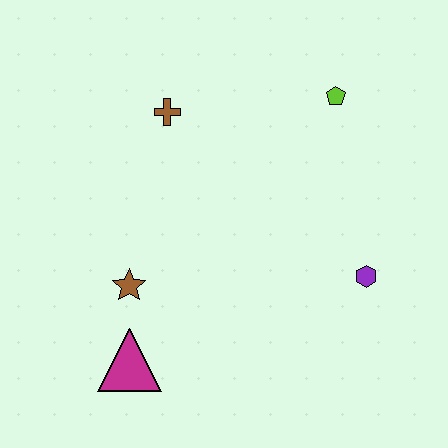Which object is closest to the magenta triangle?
The brown star is closest to the magenta triangle.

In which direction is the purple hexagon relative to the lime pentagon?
The purple hexagon is below the lime pentagon.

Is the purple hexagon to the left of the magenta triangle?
No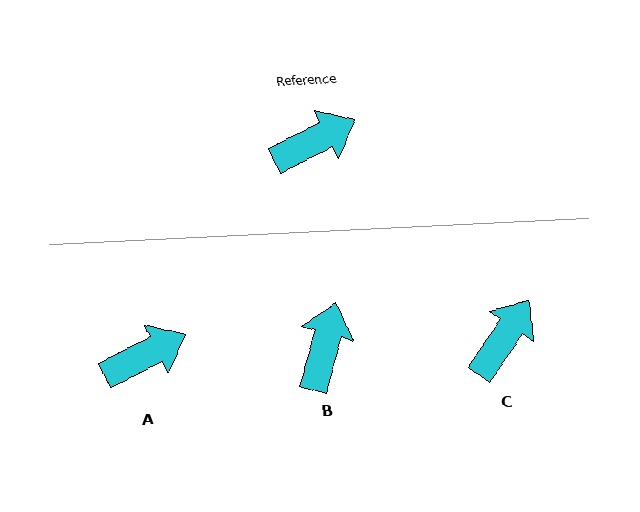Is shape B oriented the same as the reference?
No, it is off by about 48 degrees.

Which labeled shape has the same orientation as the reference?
A.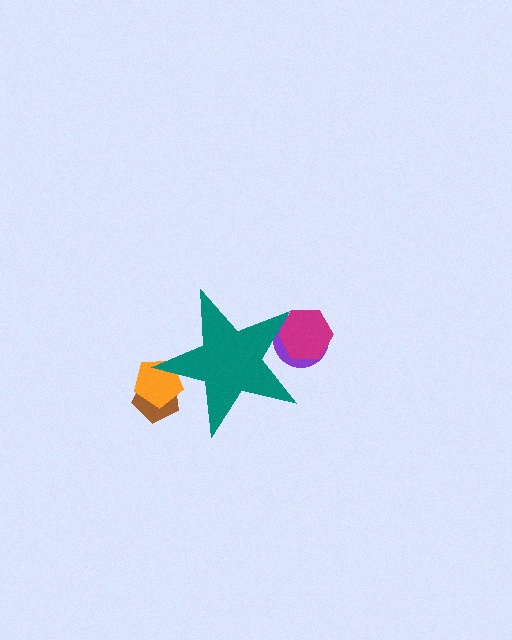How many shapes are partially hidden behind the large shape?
4 shapes are partially hidden.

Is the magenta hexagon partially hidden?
Yes, the magenta hexagon is partially hidden behind the teal star.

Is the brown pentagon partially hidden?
Yes, the brown pentagon is partially hidden behind the teal star.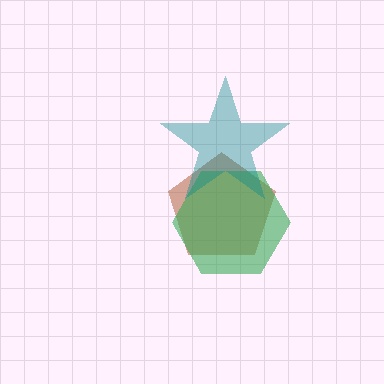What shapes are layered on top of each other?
The layered shapes are: a brown pentagon, a green hexagon, a teal star.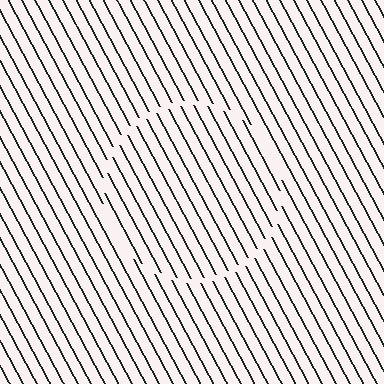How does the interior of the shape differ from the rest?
The interior of the shape contains the same grating, shifted by half a period — the contour is defined by the phase discontinuity where line-ends from the inner and outer gratings abut.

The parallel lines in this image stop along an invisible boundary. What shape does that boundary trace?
An illusory circle. The interior of the shape contains the same grating, shifted by half a period — the contour is defined by the phase discontinuity where line-ends from the inner and outer gratings abut.